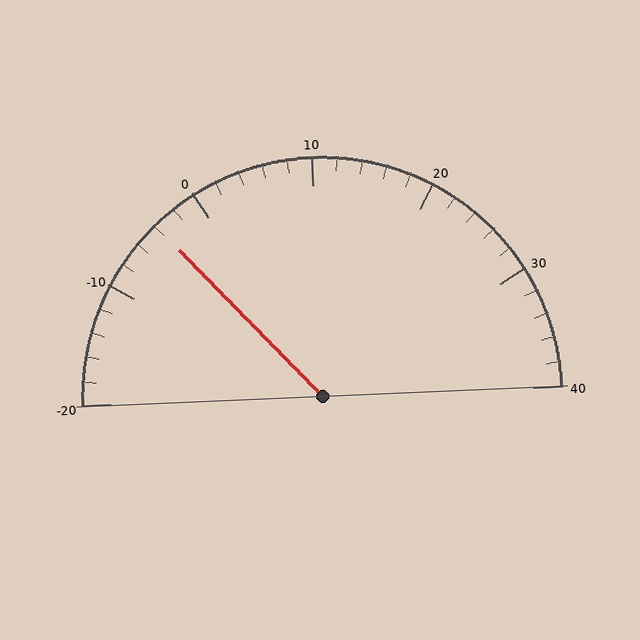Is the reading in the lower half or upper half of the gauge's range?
The reading is in the lower half of the range (-20 to 40).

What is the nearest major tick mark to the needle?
The nearest major tick mark is 0.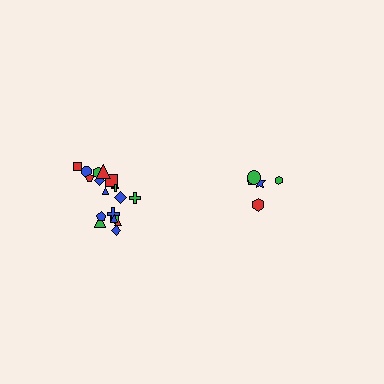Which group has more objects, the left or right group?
The left group.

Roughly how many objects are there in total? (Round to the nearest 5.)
Roughly 25 objects in total.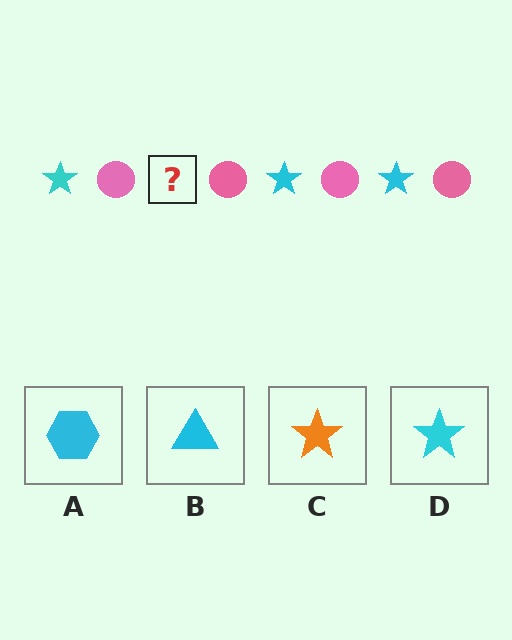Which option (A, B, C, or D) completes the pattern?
D.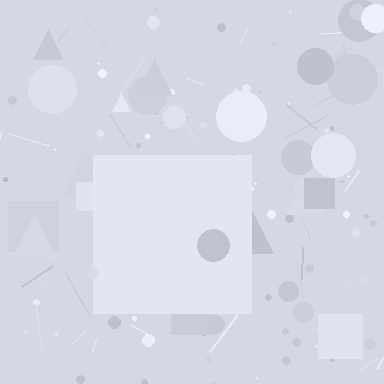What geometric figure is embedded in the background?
A square is embedded in the background.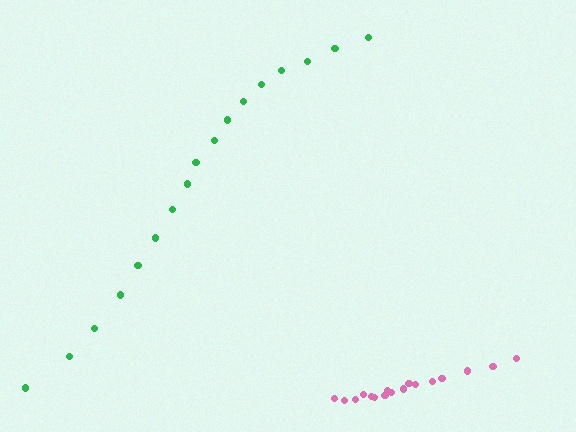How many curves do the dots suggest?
There are 2 distinct paths.